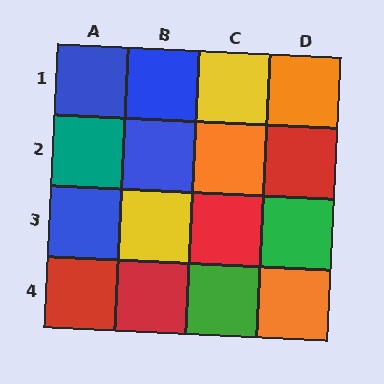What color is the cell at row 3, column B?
Yellow.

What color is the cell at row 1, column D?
Orange.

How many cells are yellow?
2 cells are yellow.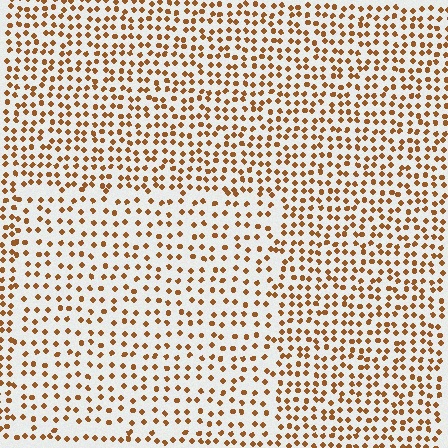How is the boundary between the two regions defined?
The boundary is defined by a change in element density (approximately 1.6x ratio). All elements are the same color, size, and shape.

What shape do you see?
I see a rectangle.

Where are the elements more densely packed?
The elements are more densely packed outside the rectangle boundary.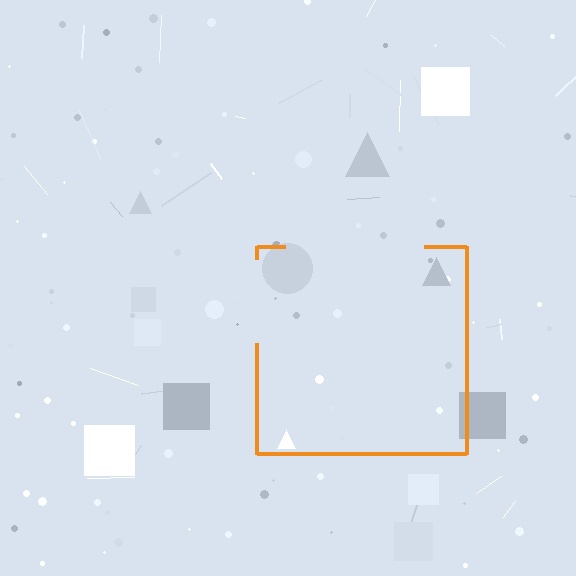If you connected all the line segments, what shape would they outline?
They would outline a square.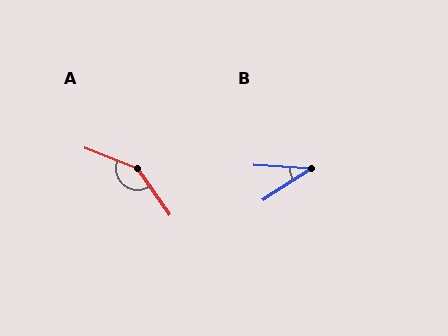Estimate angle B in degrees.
Approximately 37 degrees.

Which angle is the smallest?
B, at approximately 37 degrees.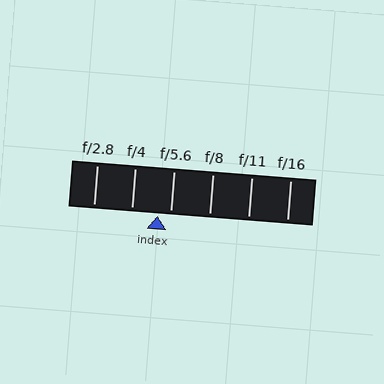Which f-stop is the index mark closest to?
The index mark is closest to f/5.6.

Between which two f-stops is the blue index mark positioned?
The index mark is between f/4 and f/5.6.